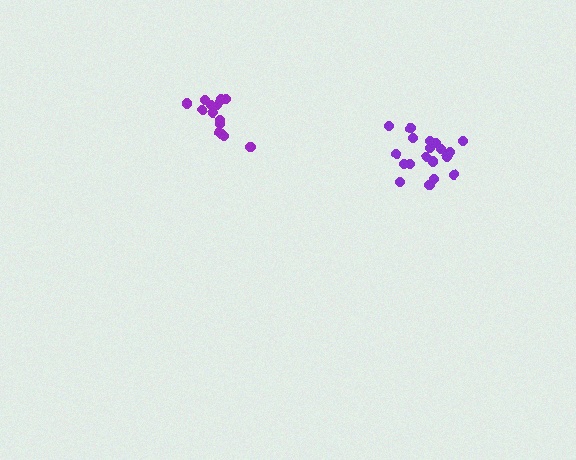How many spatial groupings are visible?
There are 2 spatial groupings.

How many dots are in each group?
Group 1: 14 dots, Group 2: 19 dots (33 total).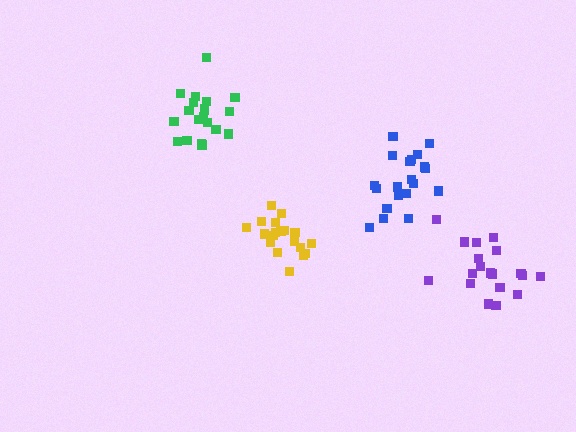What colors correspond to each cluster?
The clusters are colored: purple, blue, yellow, green.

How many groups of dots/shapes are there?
There are 4 groups.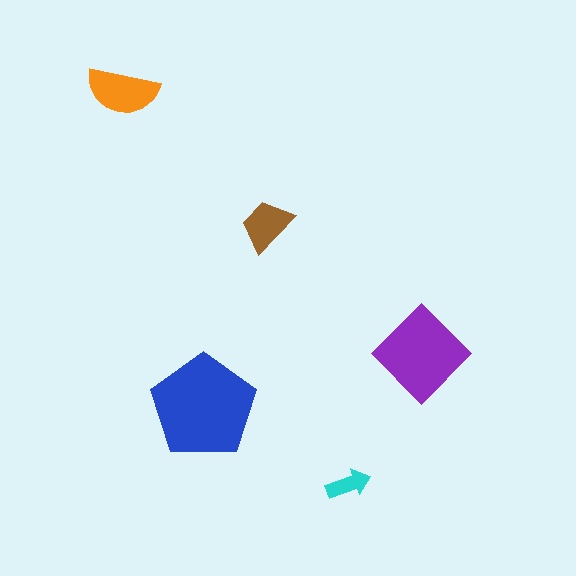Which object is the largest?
The blue pentagon.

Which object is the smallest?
The cyan arrow.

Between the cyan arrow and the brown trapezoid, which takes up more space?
The brown trapezoid.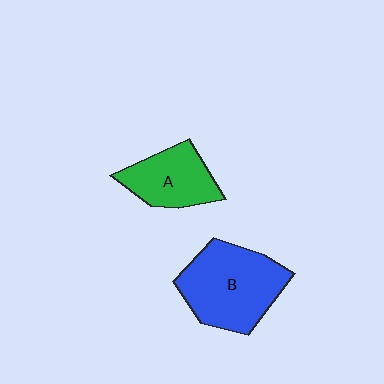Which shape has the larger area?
Shape B (blue).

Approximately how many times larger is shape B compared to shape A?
Approximately 1.6 times.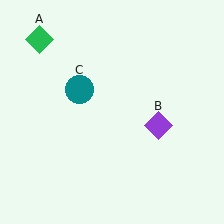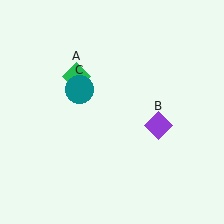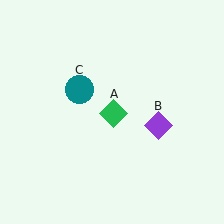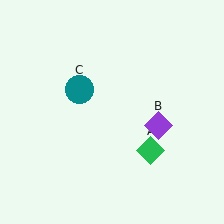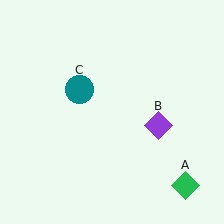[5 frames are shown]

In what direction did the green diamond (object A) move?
The green diamond (object A) moved down and to the right.